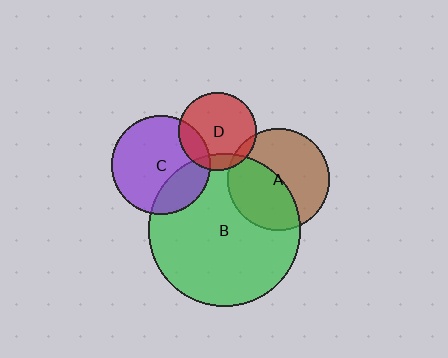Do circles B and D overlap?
Yes.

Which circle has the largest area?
Circle B (green).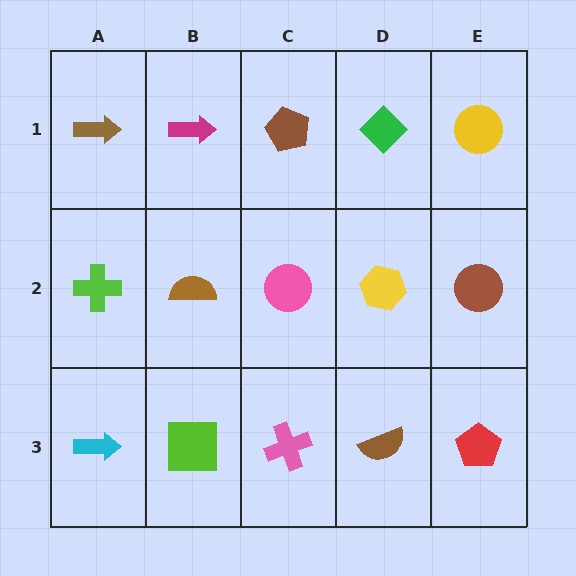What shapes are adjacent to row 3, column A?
A lime cross (row 2, column A), a lime square (row 3, column B).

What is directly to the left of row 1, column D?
A brown pentagon.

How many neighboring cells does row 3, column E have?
2.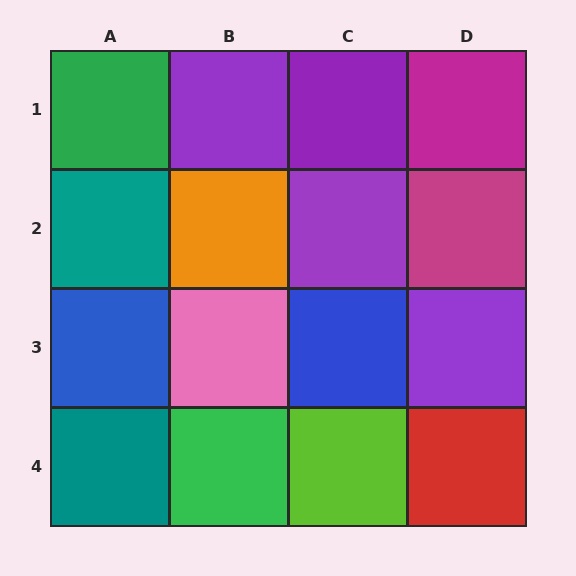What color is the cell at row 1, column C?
Purple.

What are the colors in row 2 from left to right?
Teal, orange, purple, magenta.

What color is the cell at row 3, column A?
Blue.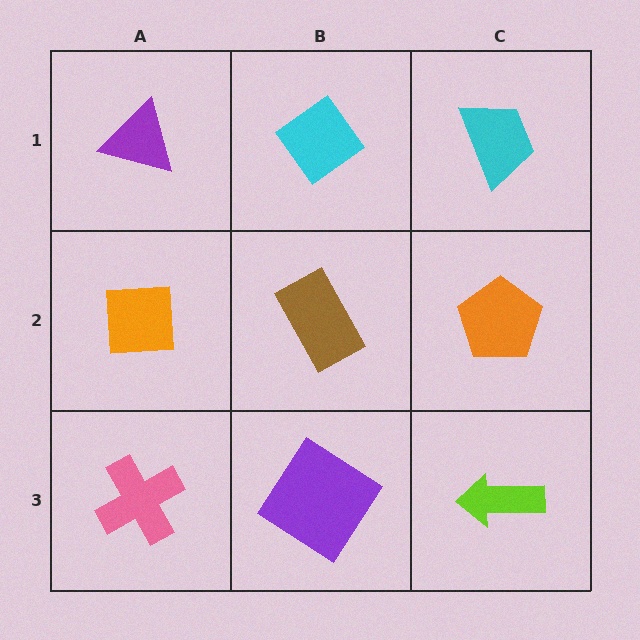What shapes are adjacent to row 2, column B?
A cyan diamond (row 1, column B), a purple diamond (row 3, column B), an orange square (row 2, column A), an orange pentagon (row 2, column C).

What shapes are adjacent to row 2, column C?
A cyan trapezoid (row 1, column C), a lime arrow (row 3, column C), a brown rectangle (row 2, column B).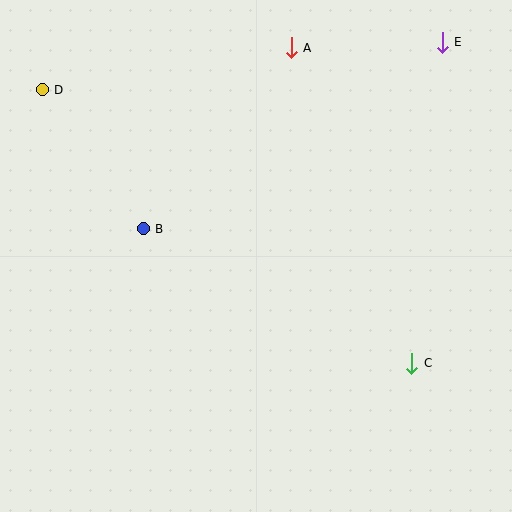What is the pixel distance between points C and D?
The distance between C and D is 460 pixels.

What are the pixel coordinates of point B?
Point B is at (143, 229).